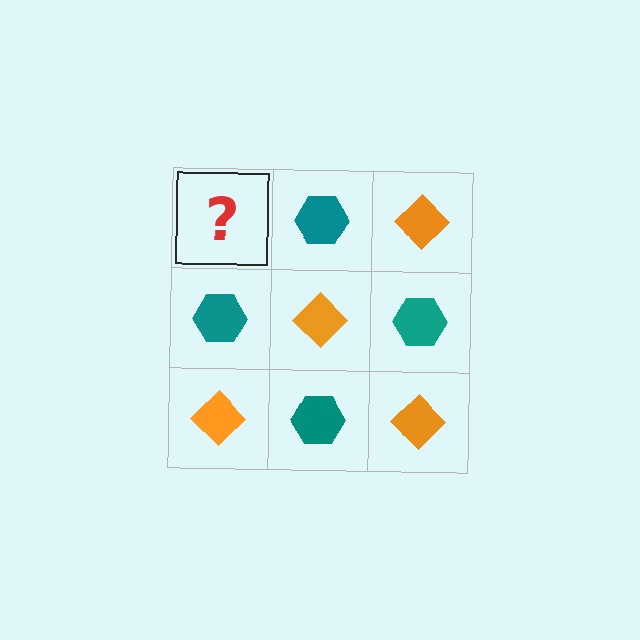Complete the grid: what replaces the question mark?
The question mark should be replaced with an orange diamond.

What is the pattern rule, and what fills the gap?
The rule is that it alternates orange diamond and teal hexagon in a checkerboard pattern. The gap should be filled with an orange diamond.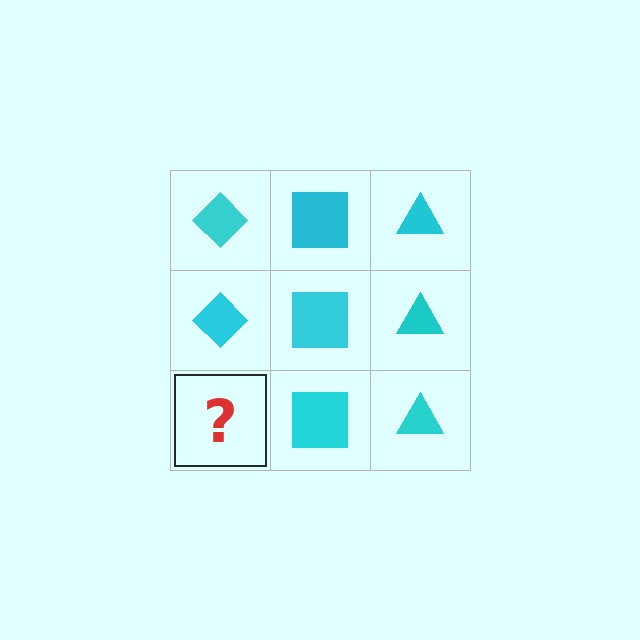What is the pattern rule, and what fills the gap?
The rule is that each column has a consistent shape. The gap should be filled with a cyan diamond.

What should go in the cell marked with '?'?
The missing cell should contain a cyan diamond.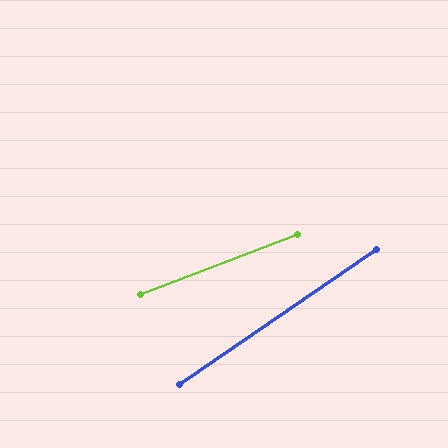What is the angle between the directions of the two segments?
Approximately 14 degrees.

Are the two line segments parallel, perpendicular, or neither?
Neither parallel nor perpendicular — they differ by about 14°.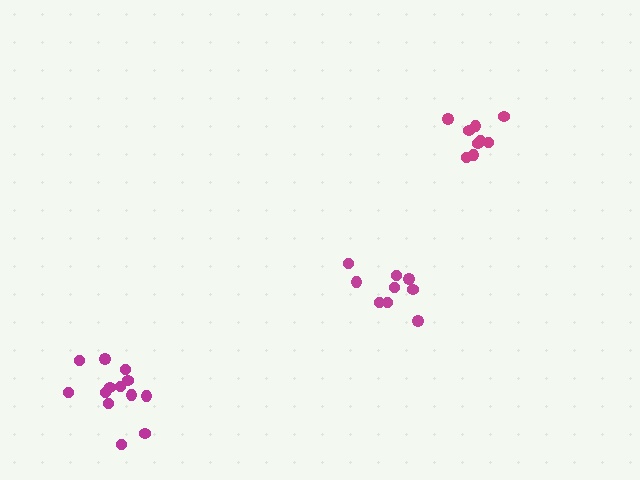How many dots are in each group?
Group 1: 9 dots, Group 2: 13 dots, Group 3: 9 dots (31 total).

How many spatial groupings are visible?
There are 3 spatial groupings.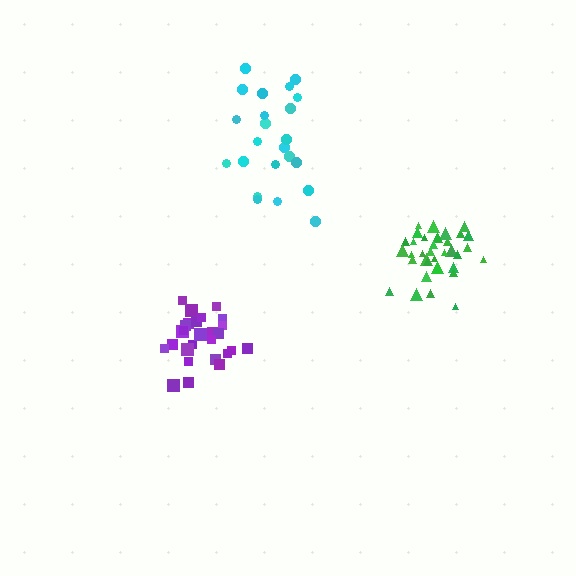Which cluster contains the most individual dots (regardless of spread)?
Green (34).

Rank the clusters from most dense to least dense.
green, purple, cyan.